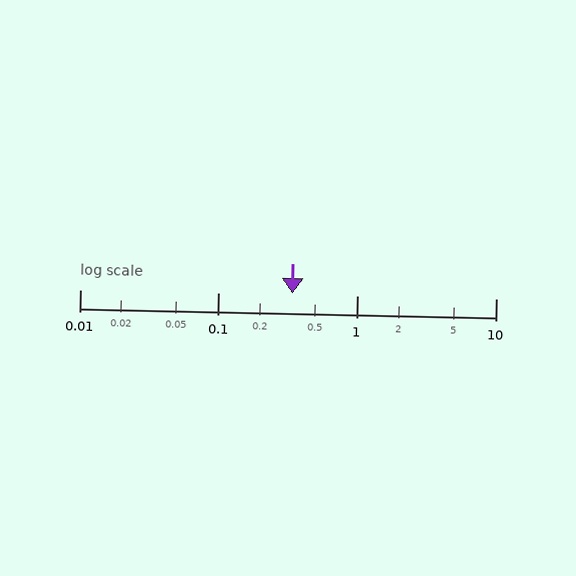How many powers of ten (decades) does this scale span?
The scale spans 3 decades, from 0.01 to 10.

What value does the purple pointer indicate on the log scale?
The pointer indicates approximately 0.34.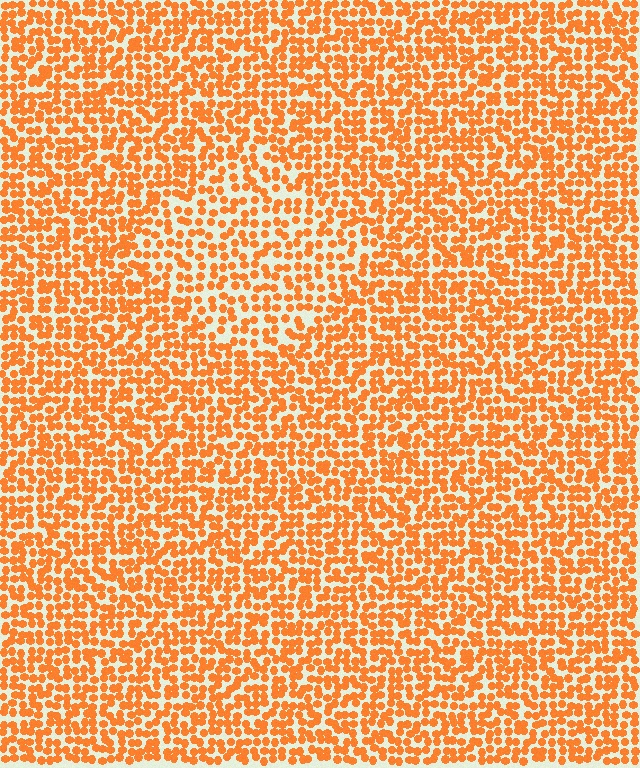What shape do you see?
I see a diamond.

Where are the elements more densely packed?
The elements are more densely packed outside the diamond boundary.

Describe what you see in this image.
The image contains small orange elements arranged at two different densities. A diamond-shaped region is visible where the elements are less densely packed than the surrounding area.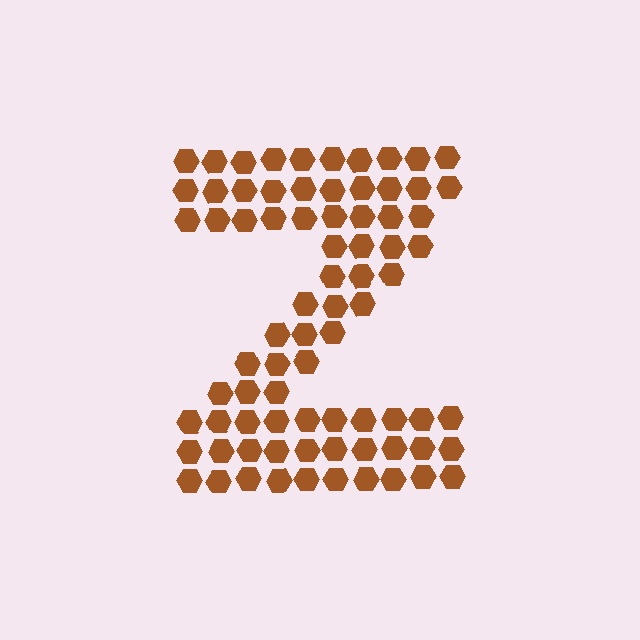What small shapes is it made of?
It is made of small hexagons.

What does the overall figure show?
The overall figure shows the letter Z.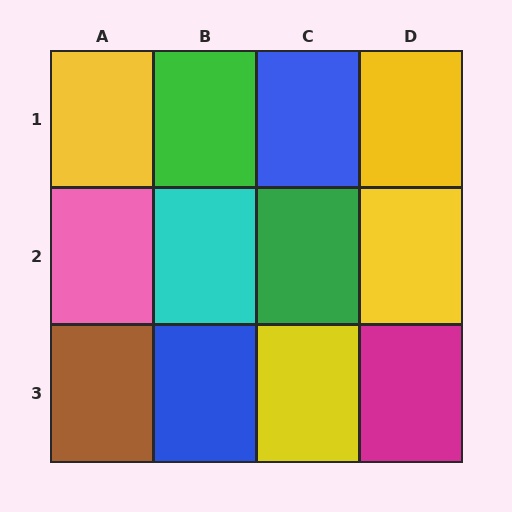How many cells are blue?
2 cells are blue.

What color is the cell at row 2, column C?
Green.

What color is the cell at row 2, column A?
Pink.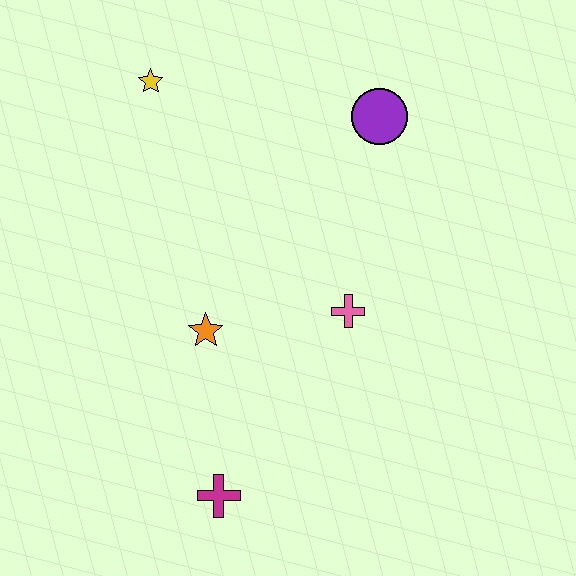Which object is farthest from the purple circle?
The magenta cross is farthest from the purple circle.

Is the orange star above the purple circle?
No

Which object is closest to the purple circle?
The pink cross is closest to the purple circle.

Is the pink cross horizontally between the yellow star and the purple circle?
Yes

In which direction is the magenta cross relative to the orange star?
The magenta cross is below the orange star.